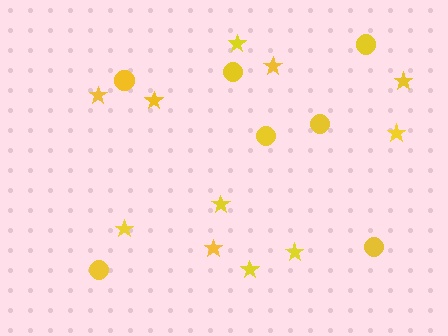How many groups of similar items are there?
There are 2 groups: one group of stars (11) and one group of circles (7).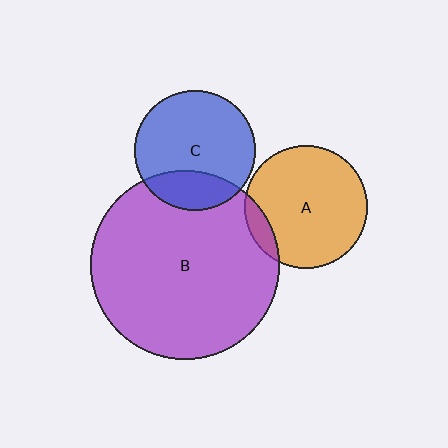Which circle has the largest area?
Circle B (purple).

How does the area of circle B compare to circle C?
Approximately 2.5 times.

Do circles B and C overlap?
Yes.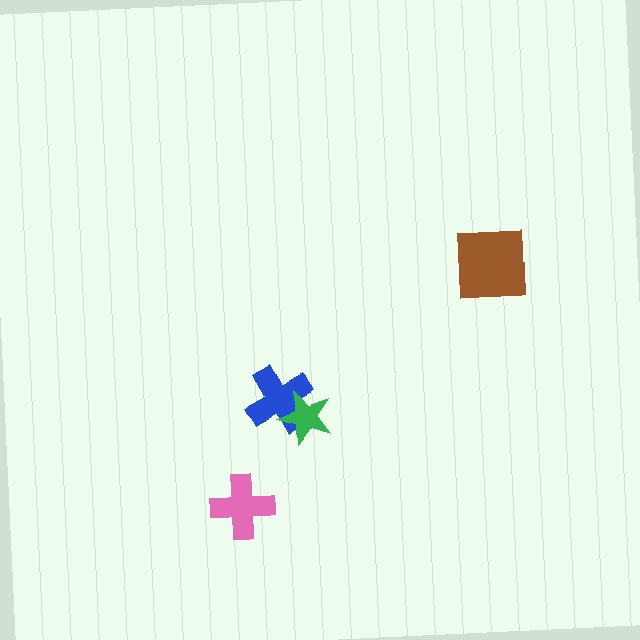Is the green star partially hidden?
No, no other shape covers it.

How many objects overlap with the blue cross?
1 object overlaps with the blue cross.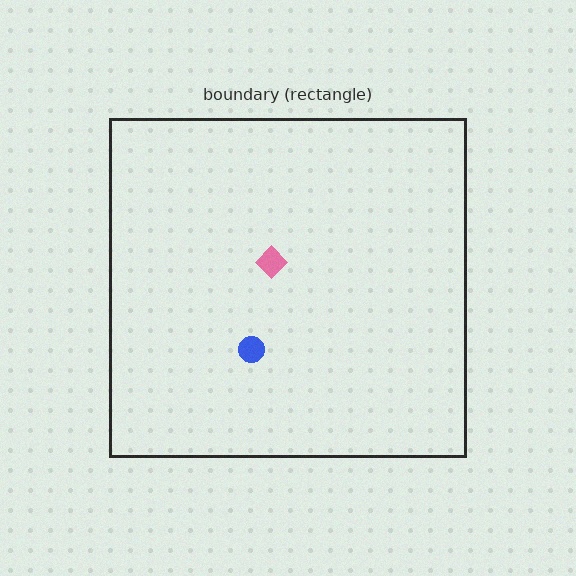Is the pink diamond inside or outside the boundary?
Inside.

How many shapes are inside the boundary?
2 inside, 0 outside.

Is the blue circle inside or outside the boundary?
Inside.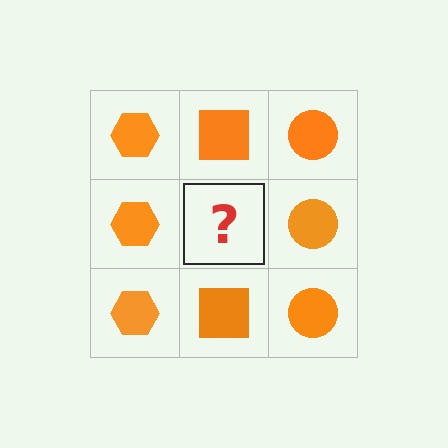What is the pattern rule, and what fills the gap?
The rule is that each column has a consistent shape. The gap should be filled with an orange square.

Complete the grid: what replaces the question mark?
The question mark should be replaced with an orange square.